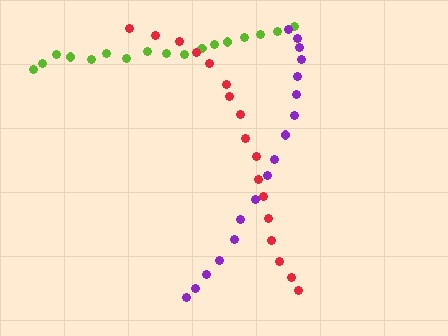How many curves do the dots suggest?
There are 3 distinct paths.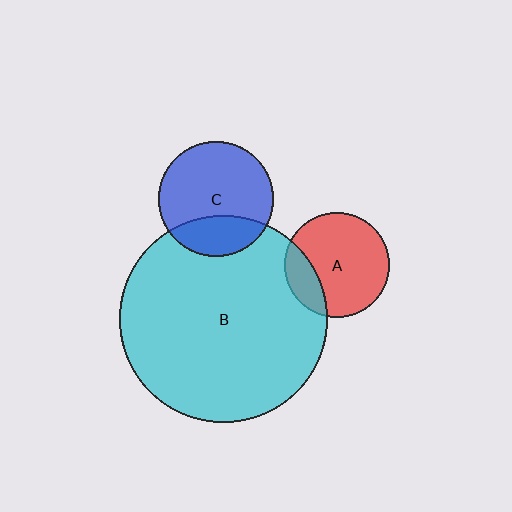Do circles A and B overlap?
Yes.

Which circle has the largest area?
Circle B (cyan).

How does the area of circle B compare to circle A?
Approximately 3.9 times.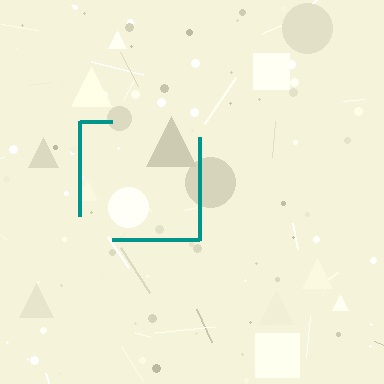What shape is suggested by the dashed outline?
The dashed outline suggests a square.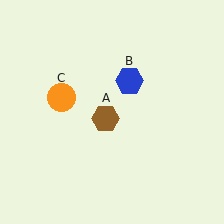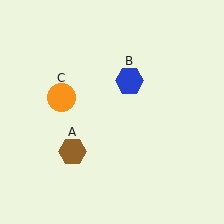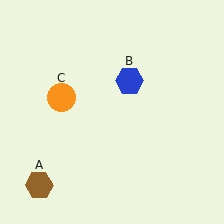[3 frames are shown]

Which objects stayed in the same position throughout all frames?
Blue hexagon (object B) and orange circle (object C) remained stationary.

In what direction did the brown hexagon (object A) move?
The brown hexagon (object A) moved down and to the left.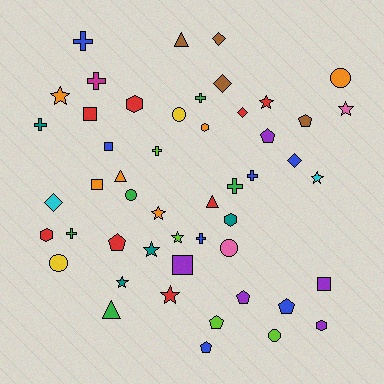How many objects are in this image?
There are 50 objects.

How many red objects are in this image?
There are 8 red objects.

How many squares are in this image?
There are 5 squares.